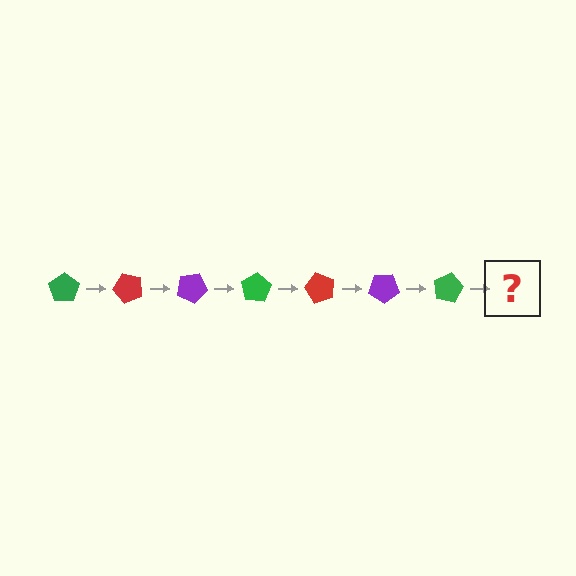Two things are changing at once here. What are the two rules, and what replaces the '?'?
The two rules are that it rotates 50 degrees each step and the color cycles through green, red, and purple. The '?' should be a red pentagon, rotated 350 degrees from the start.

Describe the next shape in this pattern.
It should be a red pentagon, rotated 350 degrees from the start.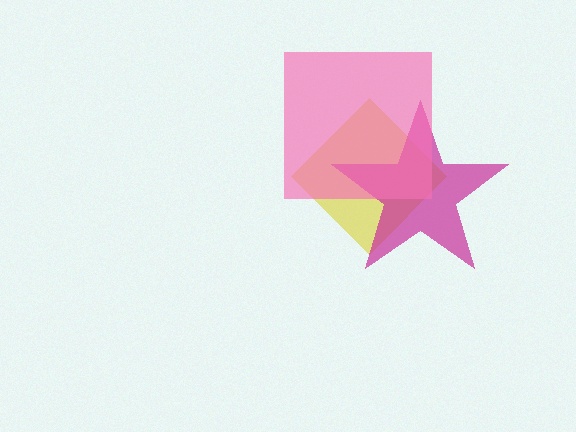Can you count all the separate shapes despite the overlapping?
Yes, there are 3 separate shapes.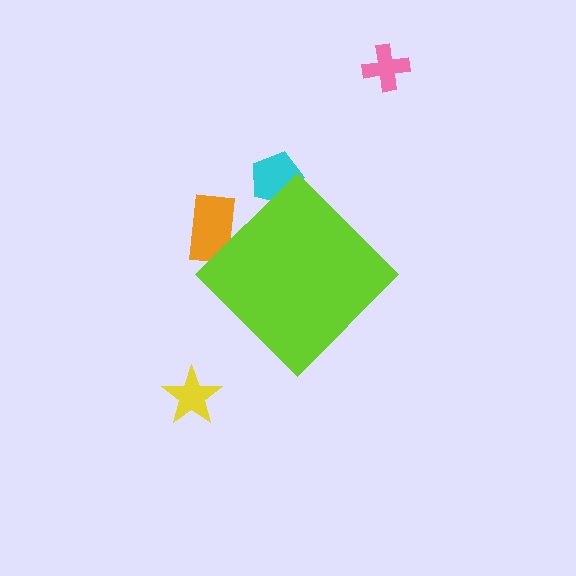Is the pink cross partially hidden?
No, the pink cross is fully visible.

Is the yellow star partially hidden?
No, the yellow star is fully visible.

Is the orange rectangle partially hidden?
Yes, the orange rectangle is partially hidden behind the lime diamond.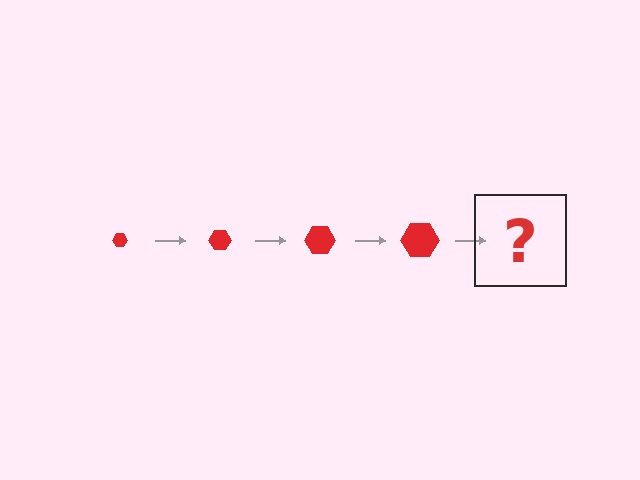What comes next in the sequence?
The next element should be a red hexagon, larger than the previous one.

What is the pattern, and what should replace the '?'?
The pattern is that the hexagon gets progressively larger each step. The '?' should be a red hexagon, larger than the previous one.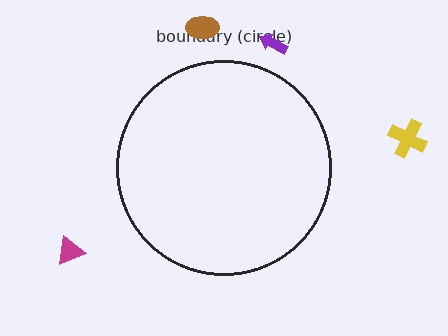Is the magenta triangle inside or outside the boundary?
Outside.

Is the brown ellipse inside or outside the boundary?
Outside.